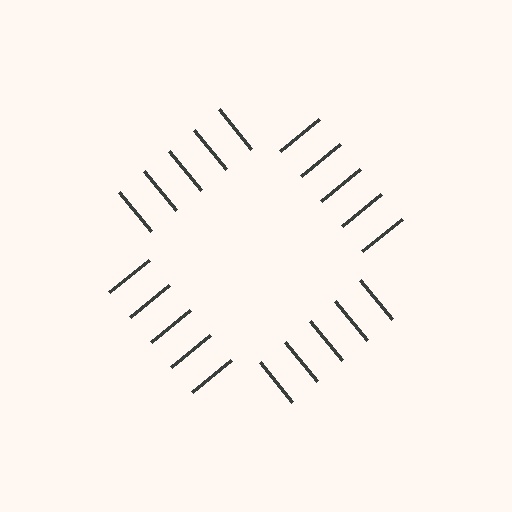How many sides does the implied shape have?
4 sides — the line-ends trace a square.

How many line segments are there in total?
20 — 5 along each of the 4 edges.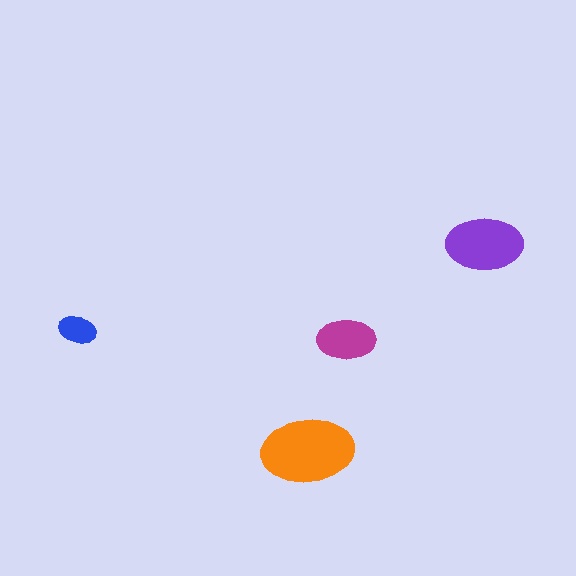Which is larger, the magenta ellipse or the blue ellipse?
The magenta one.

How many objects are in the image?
There are 4 objects in the image.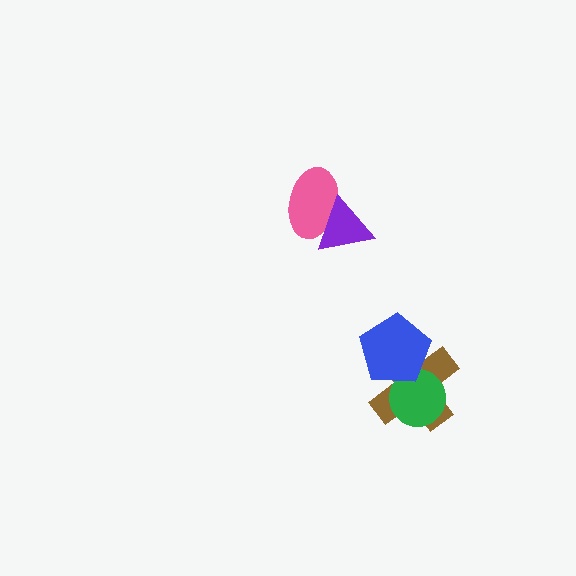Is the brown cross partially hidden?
Yes, it is partially covered by another shape.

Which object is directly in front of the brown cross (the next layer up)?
The green circle is directly in front of the brown cross.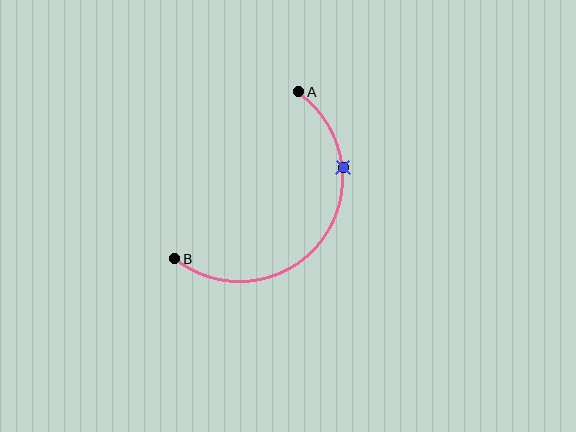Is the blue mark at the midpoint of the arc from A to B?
No. The blue mark lies on the arc but is closer to endpoint A. The arc midpoint would be at the point on the curve equidistant along the arc from both A and B.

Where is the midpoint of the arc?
The arc midpoint is the point on the curve farthest from the straight line joining A and B. It sits below and to the right of that line.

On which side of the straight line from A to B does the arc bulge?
The arc bulges below and to the right of the straight line connecting A and B.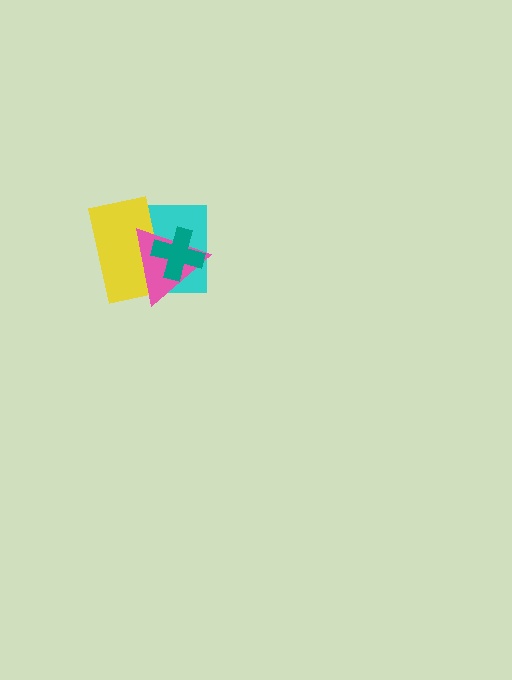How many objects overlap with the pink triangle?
3 objects overlap with the pink triangle.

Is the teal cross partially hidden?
No, no other shape covers it.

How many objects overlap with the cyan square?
3 objects overlap with the cyan square.